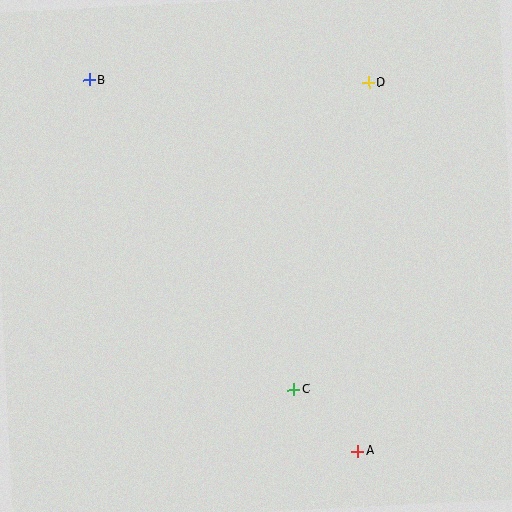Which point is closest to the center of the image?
Point C at (294, 389) is closest to the center.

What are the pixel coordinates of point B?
Point B is at (89, 80).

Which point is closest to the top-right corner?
Point D is closest to the top-right corner.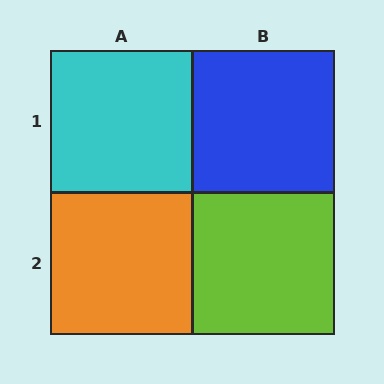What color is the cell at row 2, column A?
Orange.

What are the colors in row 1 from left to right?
Cyan, blue.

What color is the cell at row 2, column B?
Lime.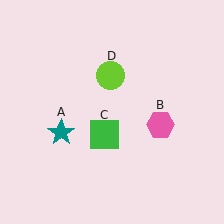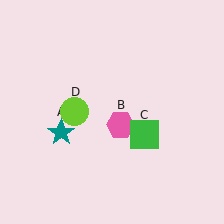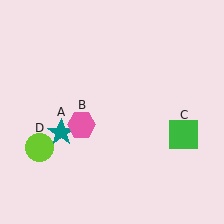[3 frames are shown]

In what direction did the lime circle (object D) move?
The lime circle (object D) moved down and to the left.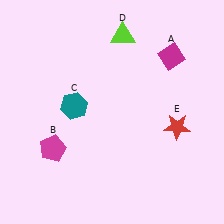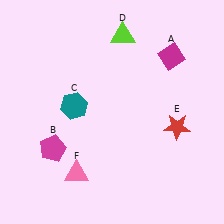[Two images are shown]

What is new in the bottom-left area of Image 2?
A pink triangle (F) was added in the bottom-left area of Image 2.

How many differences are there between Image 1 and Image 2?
There is 1 difference between the two images.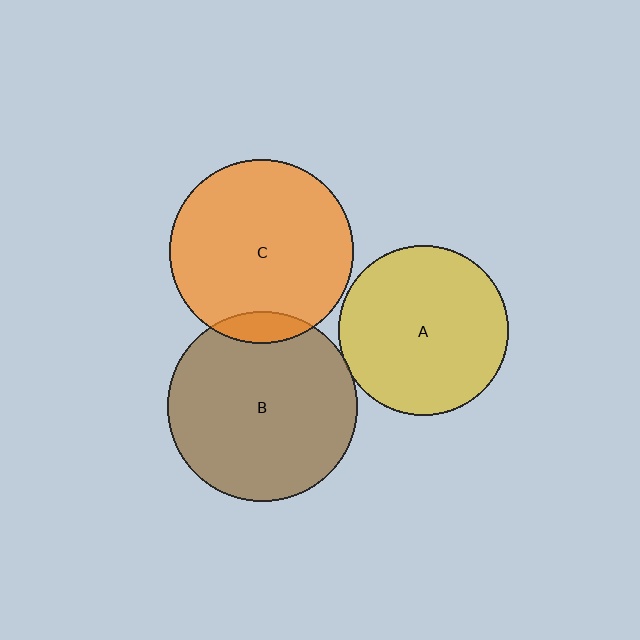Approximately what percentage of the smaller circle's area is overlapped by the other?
Approximately 5%.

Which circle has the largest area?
Circle B (brown).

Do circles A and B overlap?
Yes.